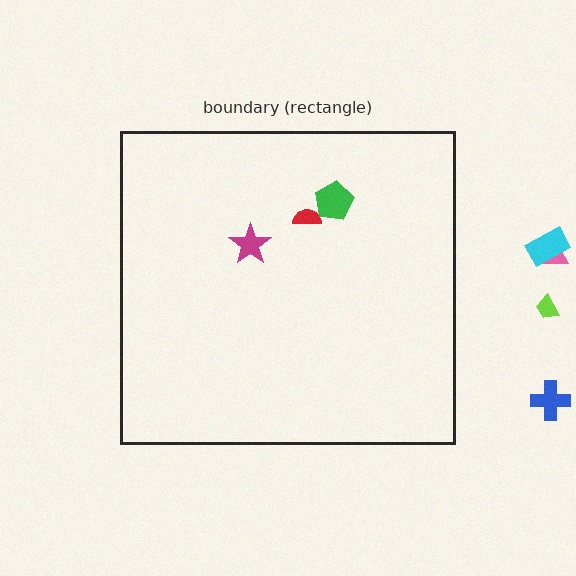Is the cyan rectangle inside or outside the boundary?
Outside.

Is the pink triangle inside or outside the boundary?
Outside.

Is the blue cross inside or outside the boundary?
Outside.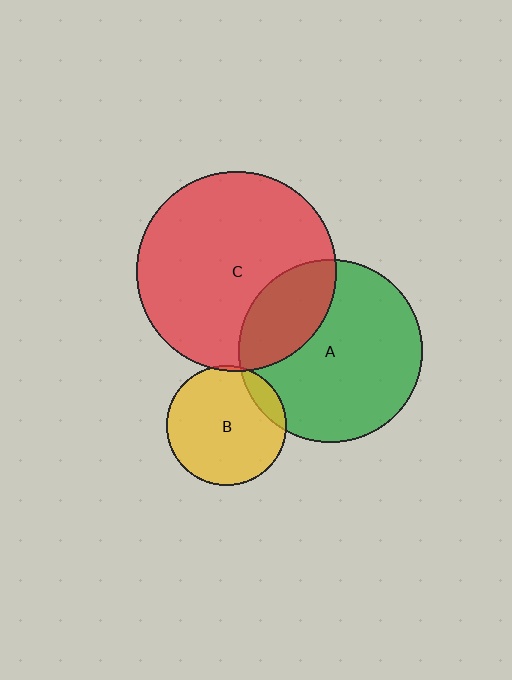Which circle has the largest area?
Circle C (red).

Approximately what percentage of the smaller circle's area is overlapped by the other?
Approximately 10%.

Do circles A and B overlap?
Yes.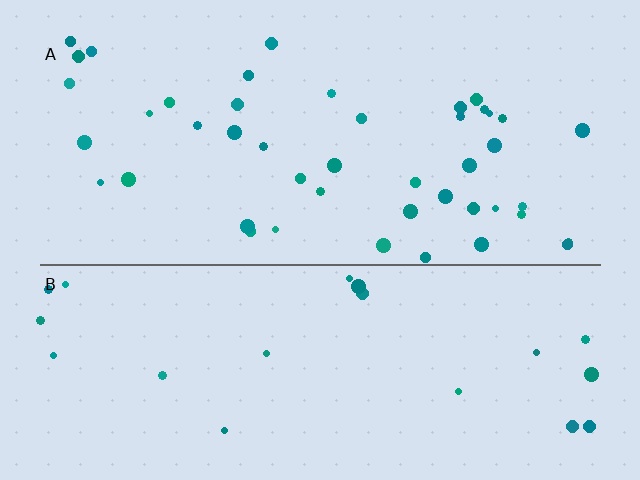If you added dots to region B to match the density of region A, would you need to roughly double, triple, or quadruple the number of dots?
Approximately double.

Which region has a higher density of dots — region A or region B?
A (the top).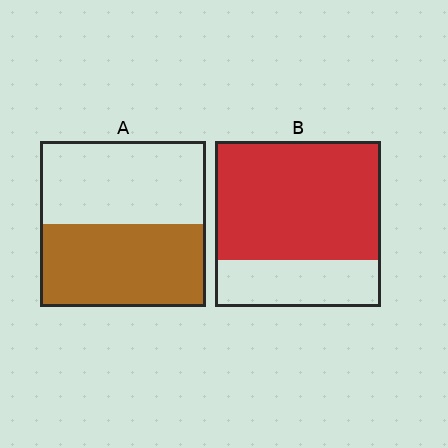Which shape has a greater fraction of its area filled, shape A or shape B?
Shape B.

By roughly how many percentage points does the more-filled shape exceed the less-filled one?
By roughly 20 percentage points (B over A).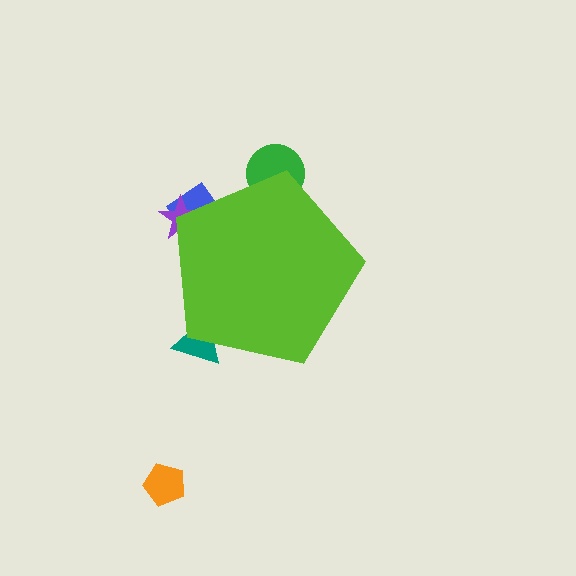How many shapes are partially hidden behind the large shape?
4 shapes are partially hidden.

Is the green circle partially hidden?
Yes, the green circle is partially hidden behind the lime pentagon.